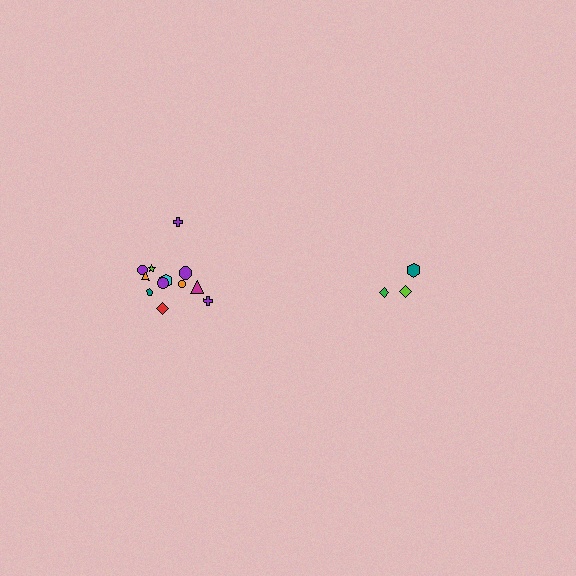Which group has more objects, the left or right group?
The left group.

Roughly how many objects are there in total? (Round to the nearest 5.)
Roughly 15 objects in total.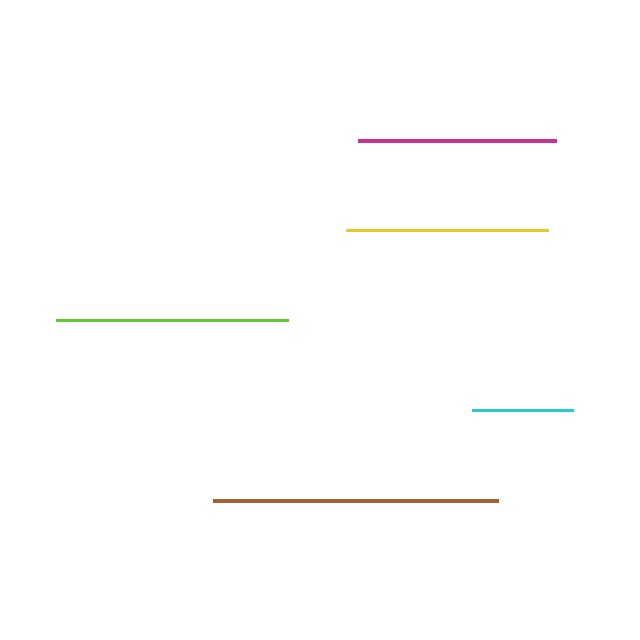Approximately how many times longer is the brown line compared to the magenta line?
The brown line is approximately 1.4 times the length of the magenta line.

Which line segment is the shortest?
The cyan line is the shortest at approximately 101 pixels.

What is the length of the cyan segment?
The cyan segment is approximately 101 pixels long.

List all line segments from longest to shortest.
From longest to shortest: brown, lime, yellow, magenta, cyan.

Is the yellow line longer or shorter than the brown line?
The brown line is longer than the yellow line.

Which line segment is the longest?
The brown line is the longest at approximately 285 pixels.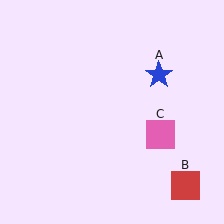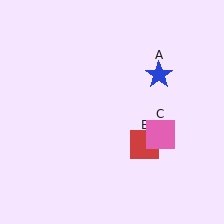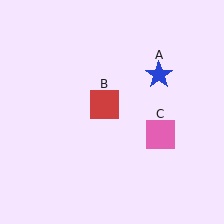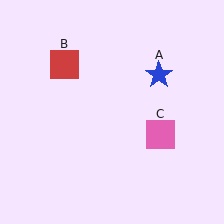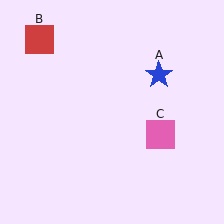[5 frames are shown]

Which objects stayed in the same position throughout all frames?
Blue star (object A) and pink square (object C) remained stationary.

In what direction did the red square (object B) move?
The red square (object B) moved up and to the left.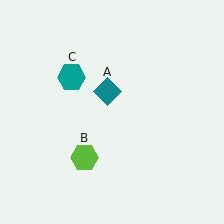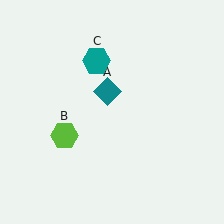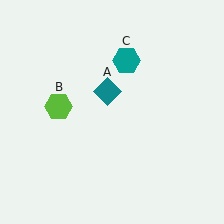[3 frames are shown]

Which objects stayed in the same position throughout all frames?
Teal diamond (object A) remained stationary.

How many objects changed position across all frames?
2 objects changed position: lime hexagon (object B), teal hexagon (object C).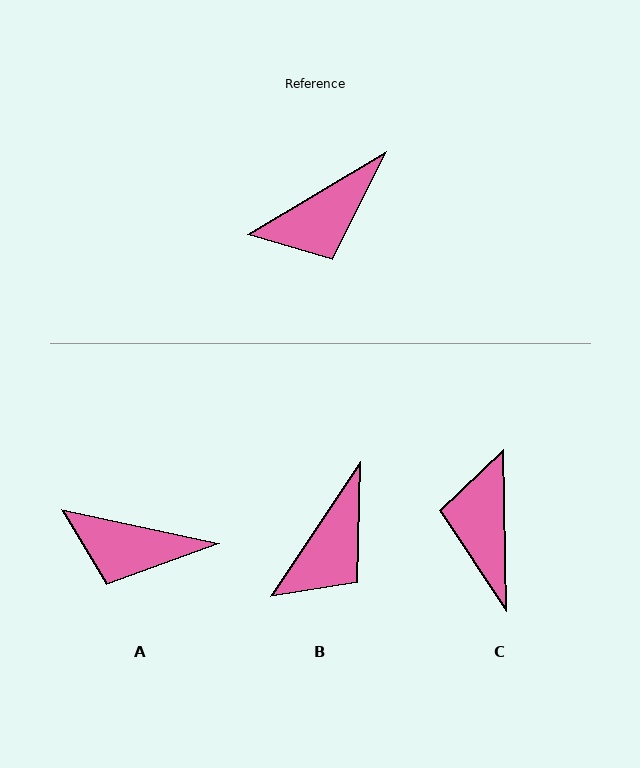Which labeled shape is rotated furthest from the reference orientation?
C, about 120 degrees away.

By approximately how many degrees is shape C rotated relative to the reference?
Approximately 120 degrees clockwise.